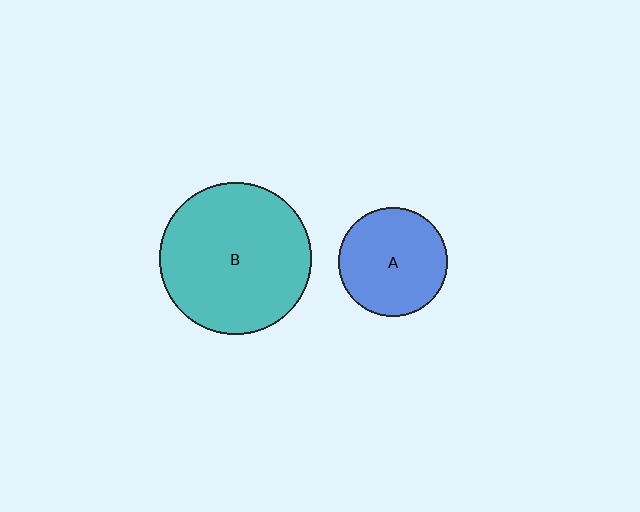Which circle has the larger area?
Circle B (teal).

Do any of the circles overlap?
No, none of the circles overlap.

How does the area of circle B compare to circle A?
Approximately 1.9 times.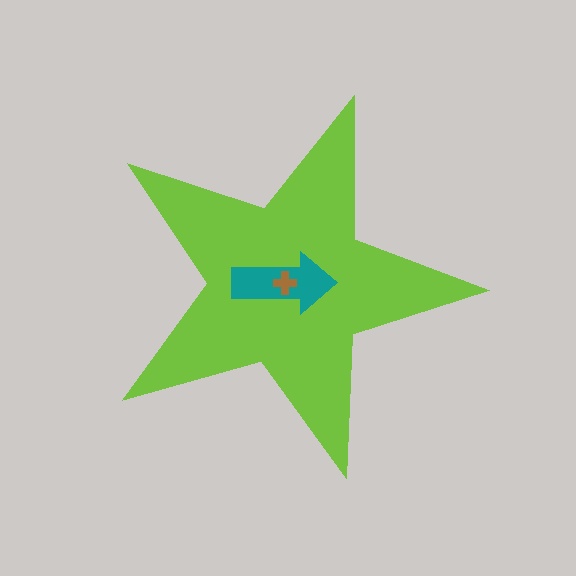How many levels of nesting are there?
3.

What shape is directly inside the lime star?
The teal arrow.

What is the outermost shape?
The lime star.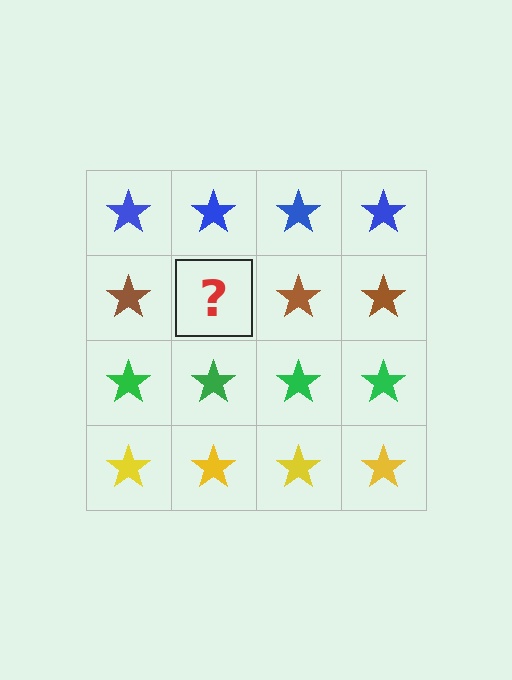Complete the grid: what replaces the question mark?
The question mark should be replaced with a brown star.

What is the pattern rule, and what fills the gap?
The rule is that each row has a consistent color. The gap should be filled with a brown star.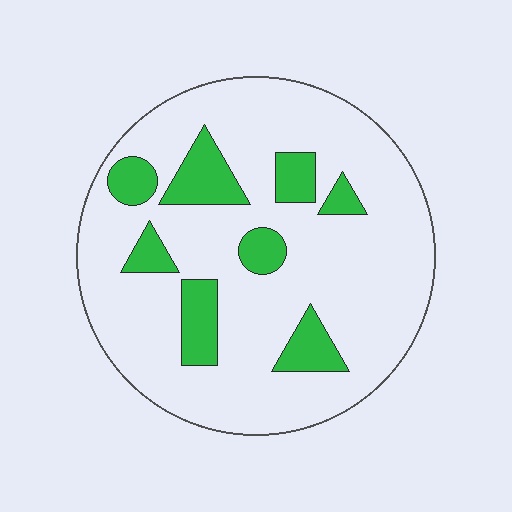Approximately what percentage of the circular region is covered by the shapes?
Approximately 20%.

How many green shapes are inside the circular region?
8.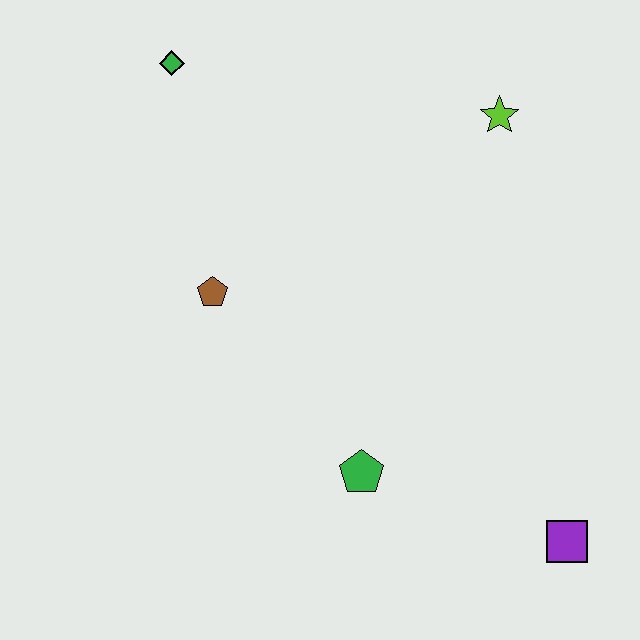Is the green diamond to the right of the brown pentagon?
No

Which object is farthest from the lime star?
The purple square is farthest from the lime star.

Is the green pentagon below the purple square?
No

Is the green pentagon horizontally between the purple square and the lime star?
No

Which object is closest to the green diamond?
The brown pentagon is closest to the green diamond.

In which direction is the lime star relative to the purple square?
The lime star is above the purple square.